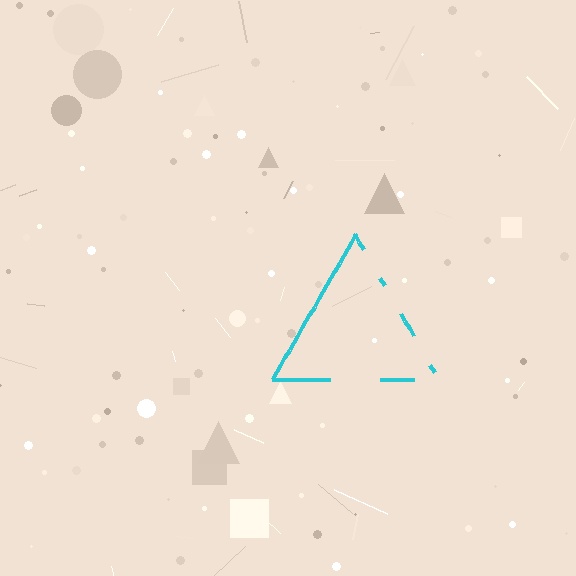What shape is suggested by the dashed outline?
The dashed outline suggests a triangle.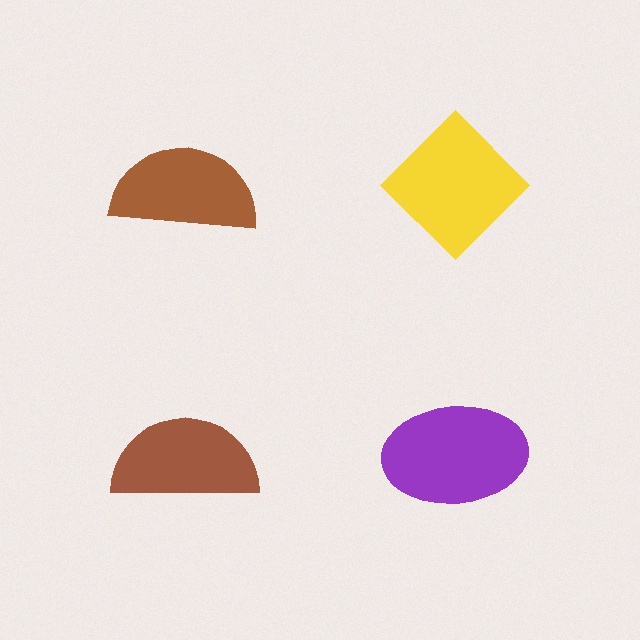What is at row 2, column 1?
A brown semicircle.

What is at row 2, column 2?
A purple ellipse.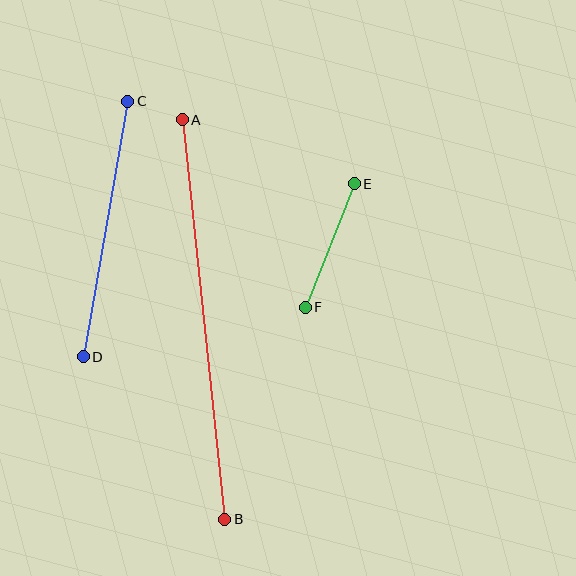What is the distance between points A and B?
The distance is approximately 402 pixels.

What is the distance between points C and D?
The distance is approximately 259 pixels.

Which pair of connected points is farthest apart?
Points A and B are farthest apart.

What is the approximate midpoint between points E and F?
The midpoint is at approximately (330, 245) pixels.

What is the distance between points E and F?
The distance is approximately 133 pixels.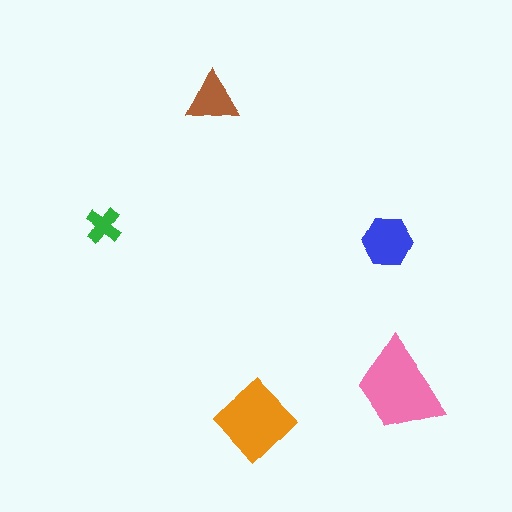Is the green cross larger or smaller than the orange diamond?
Smaller.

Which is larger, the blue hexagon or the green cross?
The blue hexagon.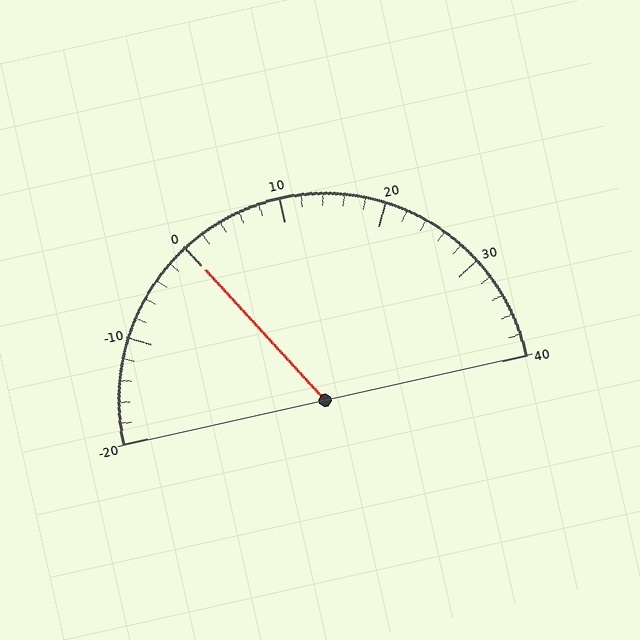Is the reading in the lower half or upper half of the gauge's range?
The reading is in the lower half of the range (-20 to 40).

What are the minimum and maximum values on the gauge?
The gauge ranges from -20 to 40.